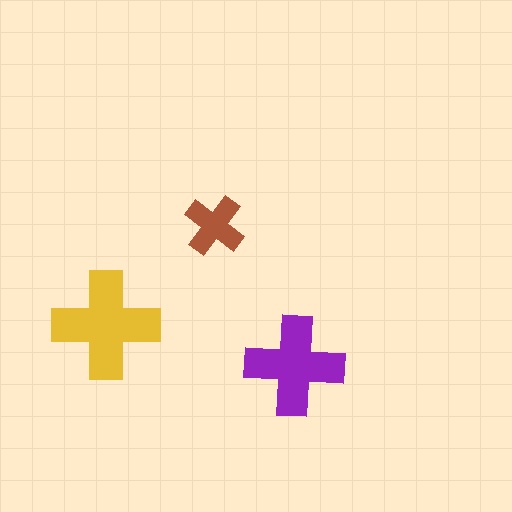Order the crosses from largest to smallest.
the yellow one, the purple one, the brown one.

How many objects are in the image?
There are 3 objects in the image.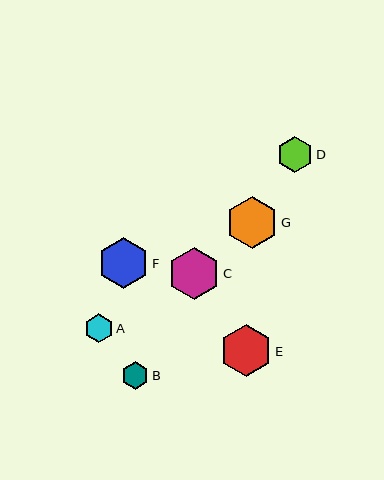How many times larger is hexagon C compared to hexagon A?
Hexagon C is approximately 1.8 times the size of hexagon A.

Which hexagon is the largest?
Hexagon E is the largest with a size of approximately 52 pixels.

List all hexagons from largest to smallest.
From largest to smallest: E, C, G, F, D, A, B.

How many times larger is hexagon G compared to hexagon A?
Hexagon G is approximately 1.8 times the size of hexagon A.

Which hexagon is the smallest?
Hexagon B is the smallest with a size of approximately 27 pixels.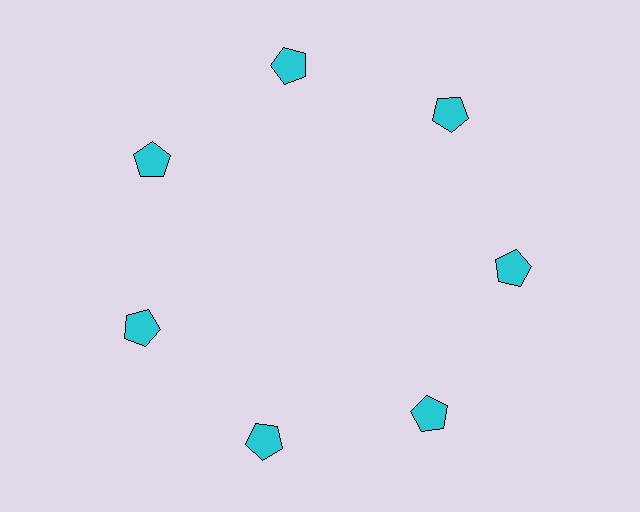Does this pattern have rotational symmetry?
Yes, this pattern has 7-fold rotational symmetry. It looks the same after rotating 51 degrees around the center.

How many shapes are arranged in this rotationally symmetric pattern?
There are 7 shapes, arranged in 7 groups of 1.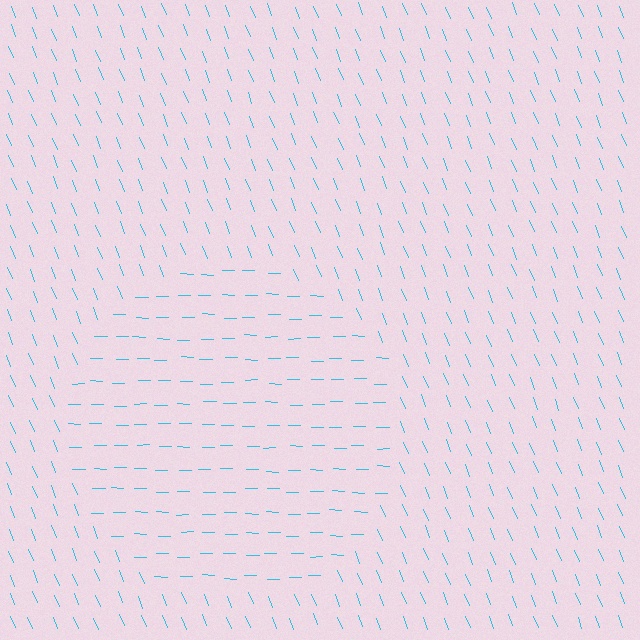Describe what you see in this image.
The image is filled with small cyan line segments. A circle region in the image has lines oriented differently from the surrounding lines, creating a visible texture boundary.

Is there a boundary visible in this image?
Yes, there is a texture boundary formed by a change in line orientation.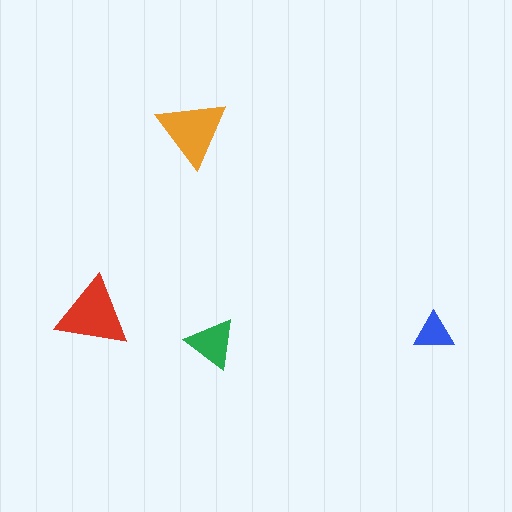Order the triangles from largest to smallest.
the red one, the orange one, the green one, the blue one.